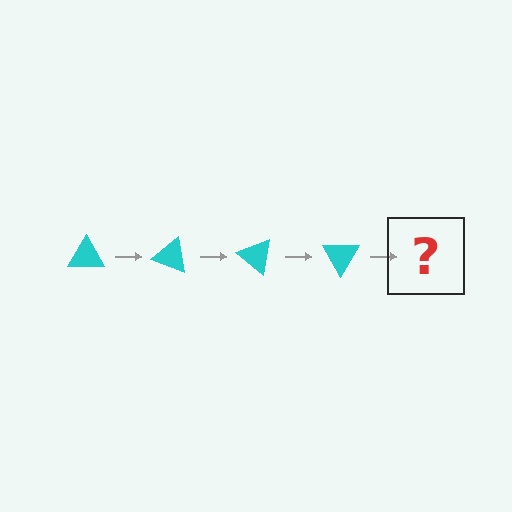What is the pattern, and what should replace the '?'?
The pattern is that the triangle rotates 20 degrees each step. The '?' should be a cyan triangle rotated 80 degrees.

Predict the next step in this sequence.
The next step is a cyan triangle rotated 80 degrees.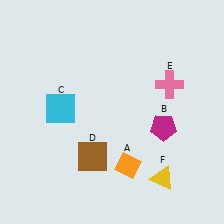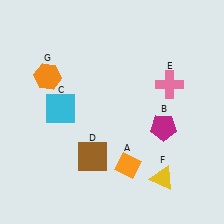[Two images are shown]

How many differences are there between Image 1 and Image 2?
There is 1 difference between the two images.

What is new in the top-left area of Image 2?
An orange hexagon (G) was added in the top-left area of Image 2.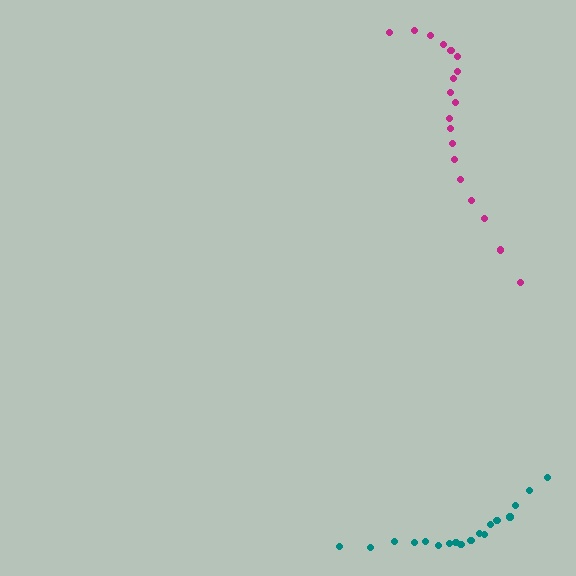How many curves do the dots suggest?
There are 2 distinct paths.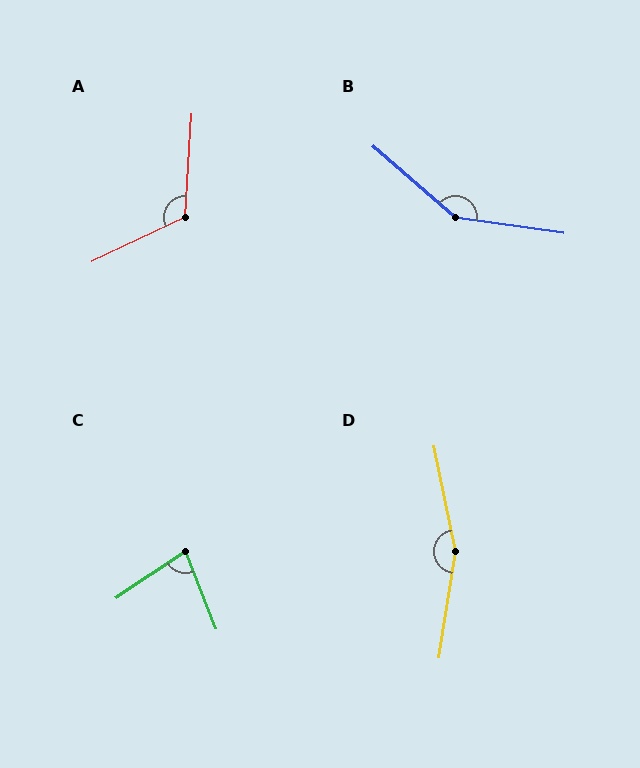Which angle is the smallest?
C, at approximately 78 degrees.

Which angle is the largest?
D, at approximately 160 degrees.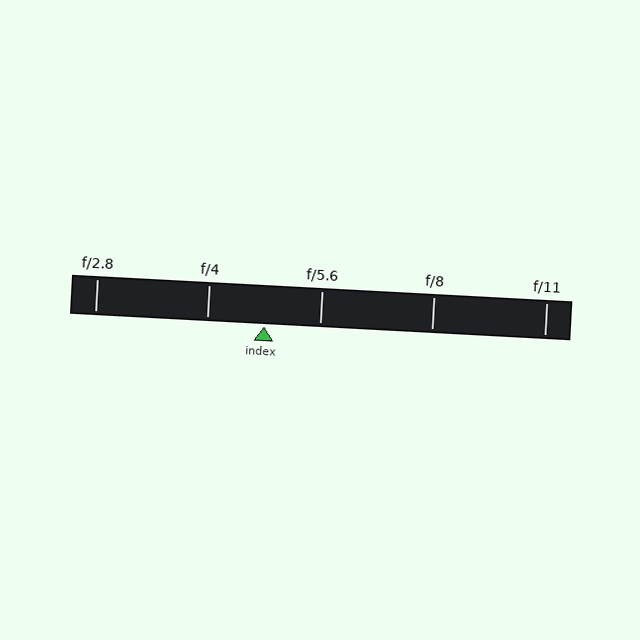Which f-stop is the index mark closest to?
The index mark is closest to f/5.6.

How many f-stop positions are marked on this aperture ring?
There are 5 f-stop positions marked.